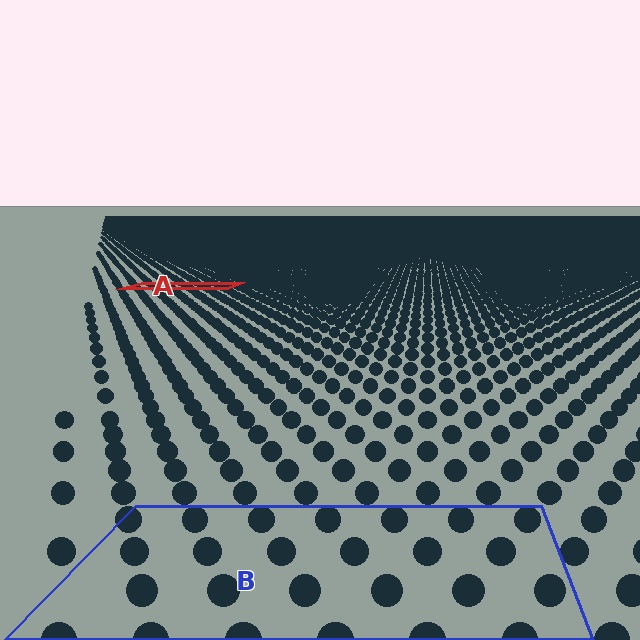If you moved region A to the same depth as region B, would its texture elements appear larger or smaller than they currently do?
They would appear larger. At a closer depth, the same texture elements are projected at a bigger on-screen size.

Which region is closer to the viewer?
Region B is closer. The texture elements there are larger and more spread out.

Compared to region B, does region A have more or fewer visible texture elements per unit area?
Region A has more texture elements per unit area — they are packed more densely because it is farther away.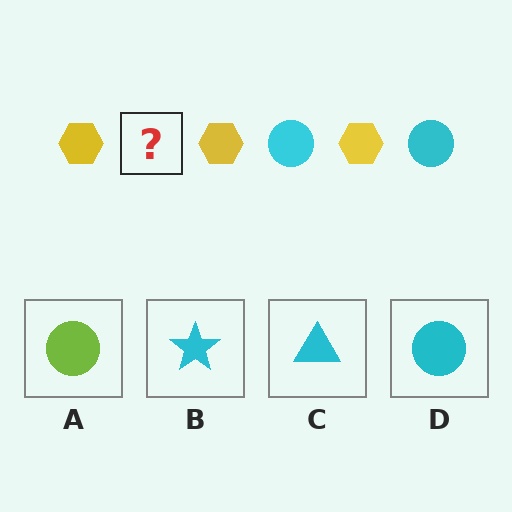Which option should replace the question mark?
Option D.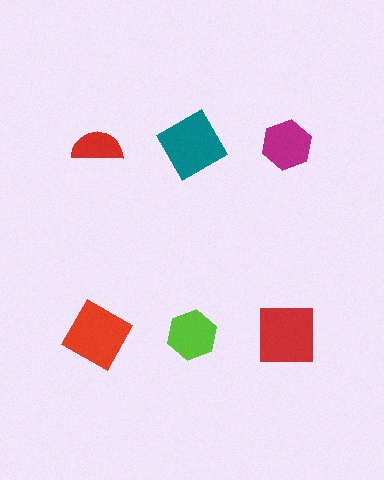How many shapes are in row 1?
3 shapes.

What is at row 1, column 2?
A teal square.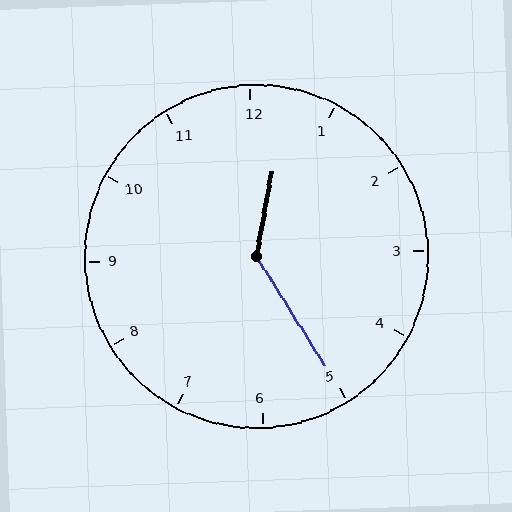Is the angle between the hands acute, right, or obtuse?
It is obtuse.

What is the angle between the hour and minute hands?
Approximately 138 degrees.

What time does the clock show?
12:25.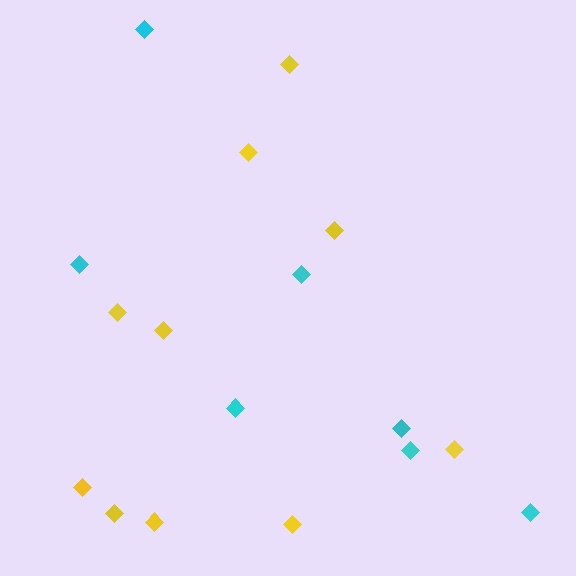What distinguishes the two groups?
There are 2 groups: one group of yellow diamonds (10) and one group of cyan diamonds (7).